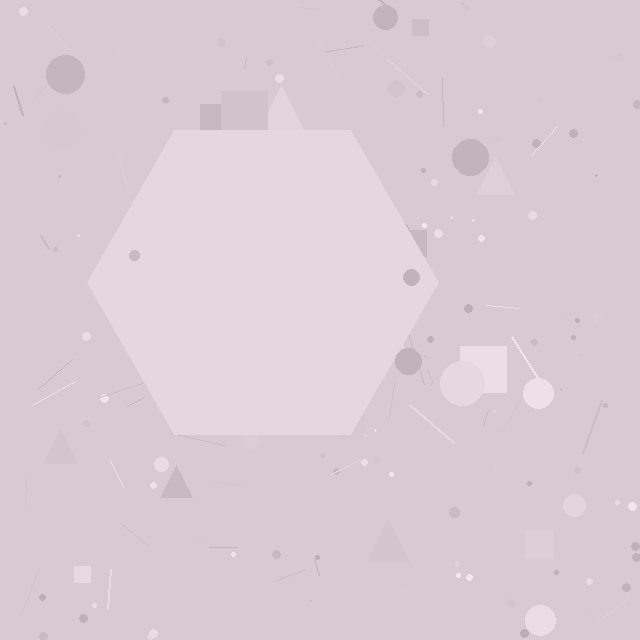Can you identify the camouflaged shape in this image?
The camouflaged shape is a hexagon.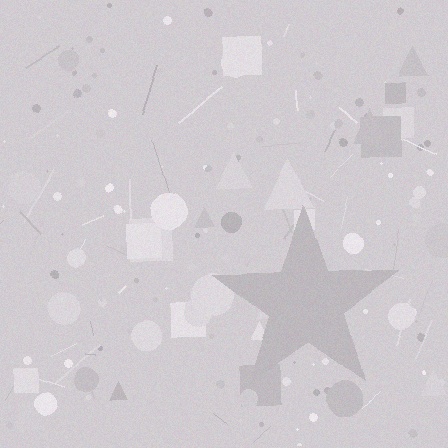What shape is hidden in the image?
A star is hidden in the image.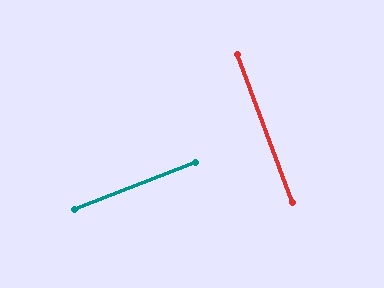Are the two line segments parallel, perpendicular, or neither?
Perpendicular — they meet at approximately 89°.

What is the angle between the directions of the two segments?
Approximately 89 degrees.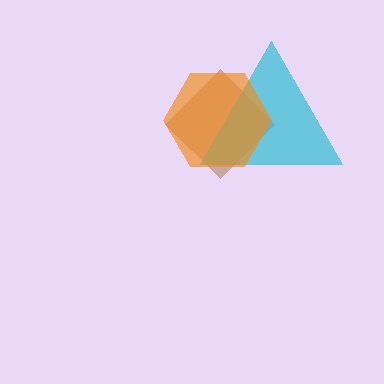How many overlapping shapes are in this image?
There are 3 overlapping shapes in the image.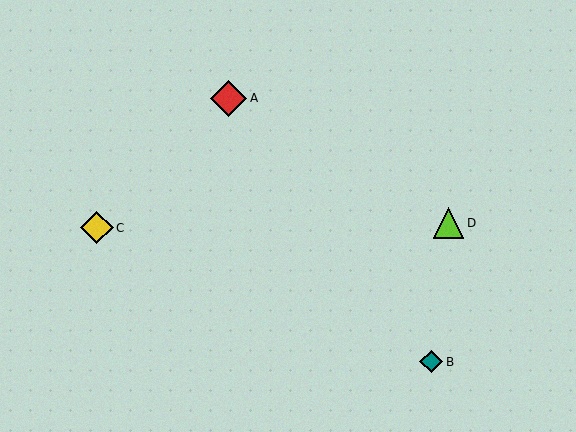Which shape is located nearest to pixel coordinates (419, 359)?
The teal diamond (labeled B) at (431, 362) is nearest to that location.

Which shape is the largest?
The red diamond (labeled A) is the largest.